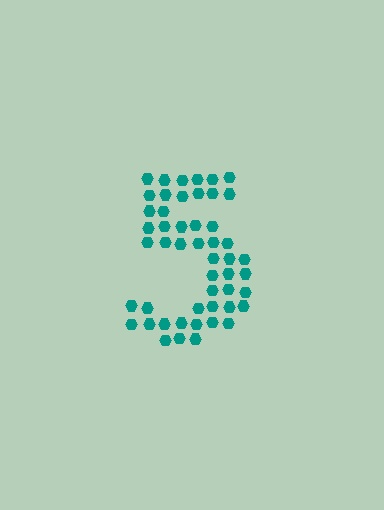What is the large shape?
The large shape is the digit 5.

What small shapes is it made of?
It is made of small hexagons.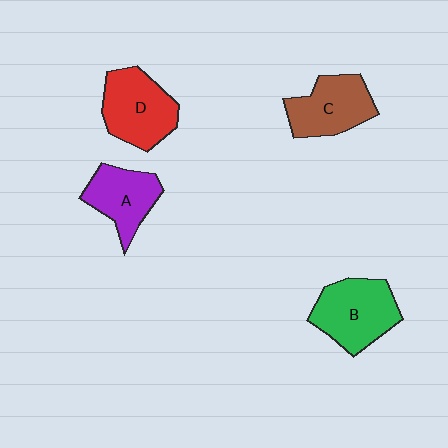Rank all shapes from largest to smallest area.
From largest to smallest: B (green), D (red), C (brown), A (purple).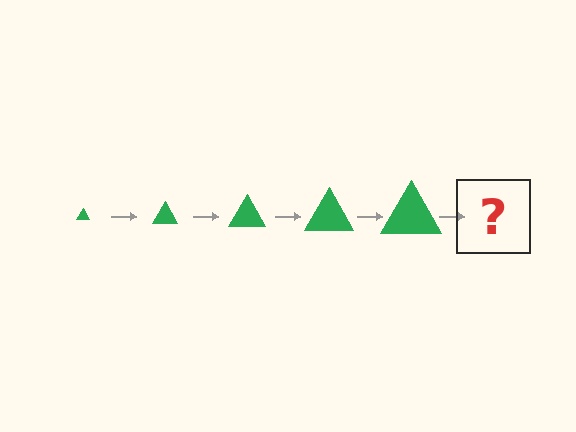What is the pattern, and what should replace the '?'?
The pattern is that the triangle gets progressively larger each step. The '?' should be a green triangle, larger than the previous one.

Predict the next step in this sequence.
The next step is a green triangle, larger than the previous one.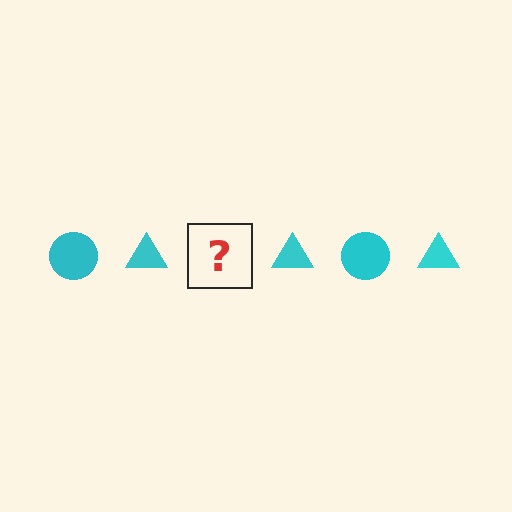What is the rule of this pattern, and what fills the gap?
The rule is that the pattern cycles through circle, triangle shapes in cyan. The gap should be filled with a cyan circle.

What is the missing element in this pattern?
The missing element is a cyan circle.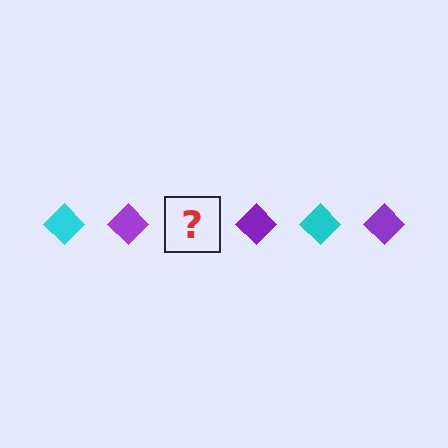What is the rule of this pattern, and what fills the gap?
The rule is that the pattern cycles through cyan, purple diamonds. The gap should be filled with a cyan diamond.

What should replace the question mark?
The question mark should be replaced with a cyan diamond.